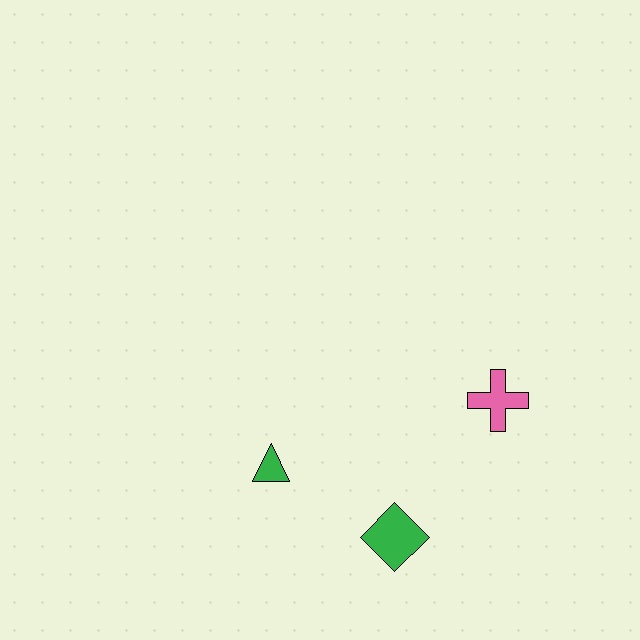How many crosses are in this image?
There is 1 cross.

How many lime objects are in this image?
There are no lime objects.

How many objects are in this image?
There are 3 objects.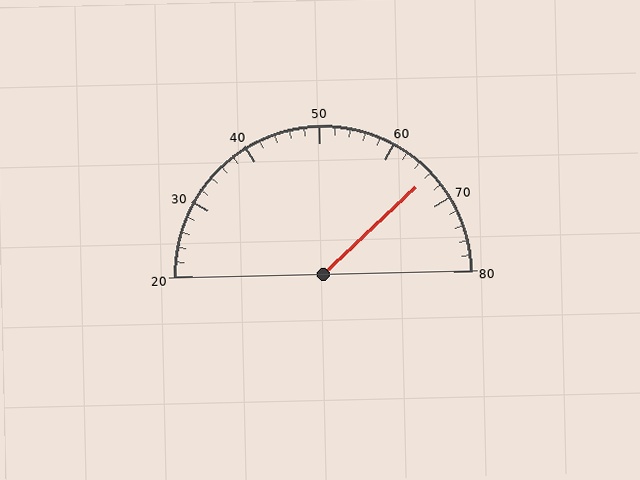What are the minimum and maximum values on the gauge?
The gauge ranges from 20 to 80.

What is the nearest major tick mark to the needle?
The nearest major tick mark is 70.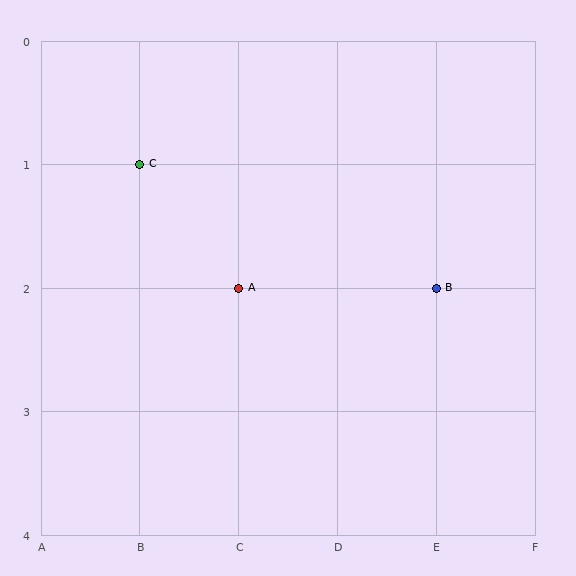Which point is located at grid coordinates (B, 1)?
Point C is at (B, 1).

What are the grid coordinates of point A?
Point A is at grid coordinates (C, 2).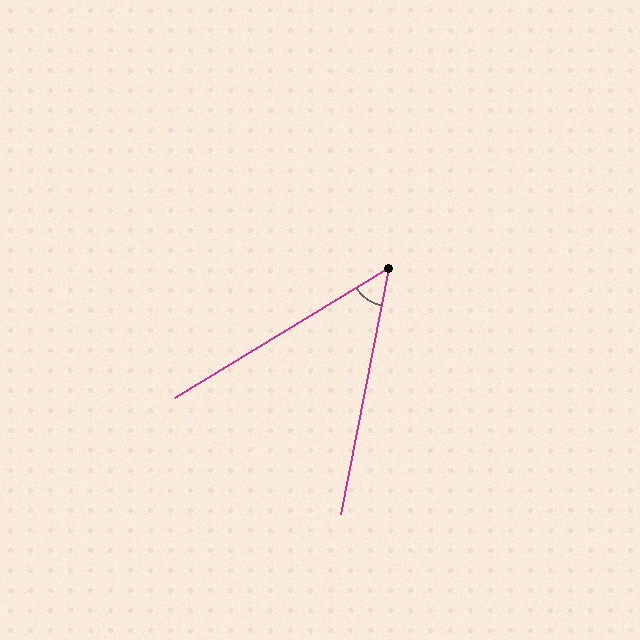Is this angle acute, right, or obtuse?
It is acute.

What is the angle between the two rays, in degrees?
Approximately 48 degrees.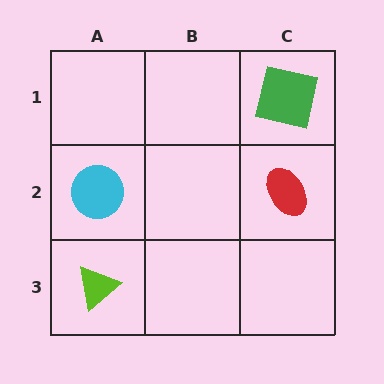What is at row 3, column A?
A lime triangle.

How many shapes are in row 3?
1 shape.